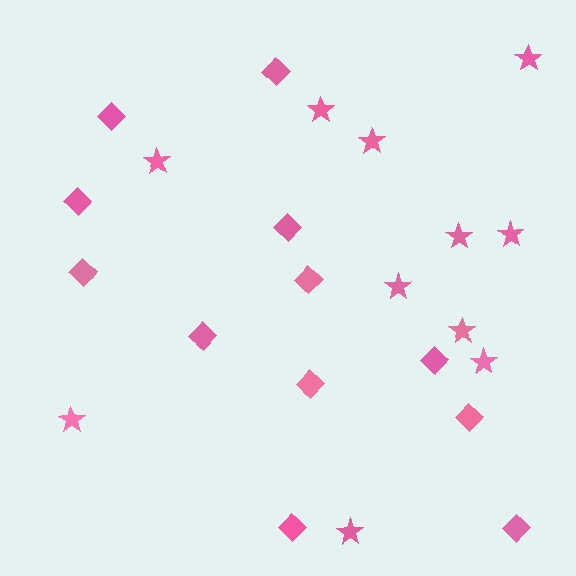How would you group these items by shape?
There are 2 groups: one group of stars (11) and one group of diamonds (12).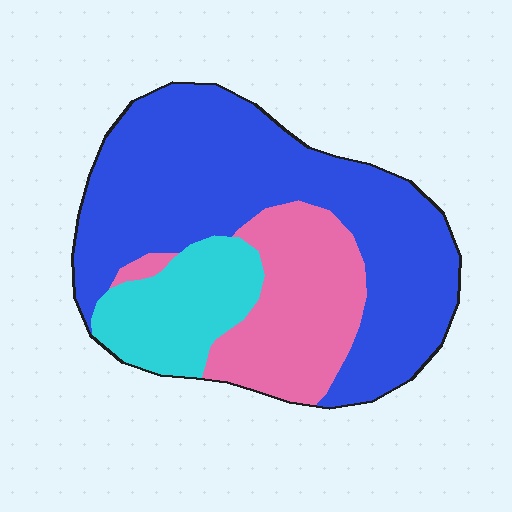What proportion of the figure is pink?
Pink takes up about one quarter (1/4) of the figure.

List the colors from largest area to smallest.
From largest to smallest: blue, pink, cyan.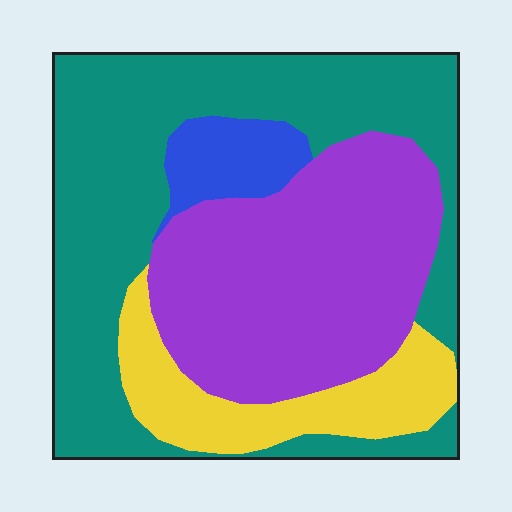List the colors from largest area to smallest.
From largest to smallest: teal, purple, yellow, blue.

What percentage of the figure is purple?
Purple covers roughly 35% of the figure.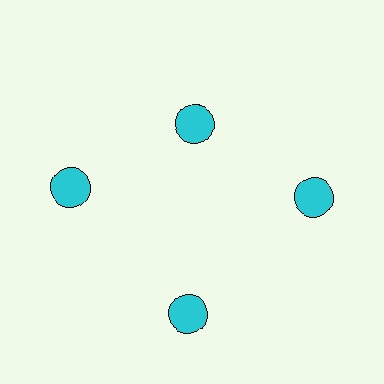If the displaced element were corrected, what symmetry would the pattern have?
It would have 4-fold rotational symmetry — the pattern would map onto itself every 90 degrees.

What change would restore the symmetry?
The symmetry would be restored by moving it outward, back onto the ring so that all 4 circles sit at equal angles and equal distance from the center.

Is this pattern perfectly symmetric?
No. The 4 cyan circles are arranged in a ring, but one element near the 12 o'clock position is pulled inward toward the center, breaking the 4-fold rotational symmetry.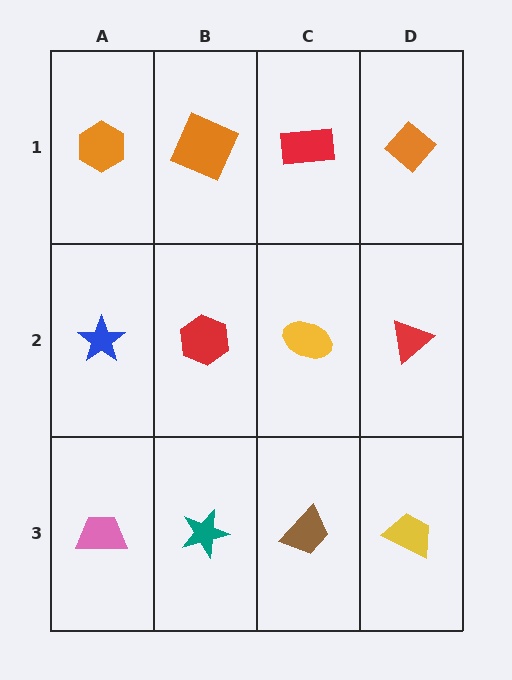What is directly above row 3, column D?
A red triangle.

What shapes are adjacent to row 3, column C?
A yellow ellipse (row 2, column C), a teal star (row 3, column B), a yellow trapezoid (row 3, column D).